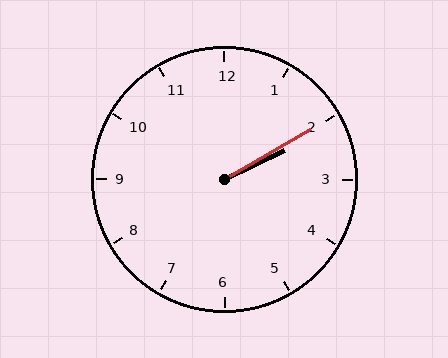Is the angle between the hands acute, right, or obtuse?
It is acute.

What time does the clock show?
2:10.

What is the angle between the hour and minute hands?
Approximately 5 degrees.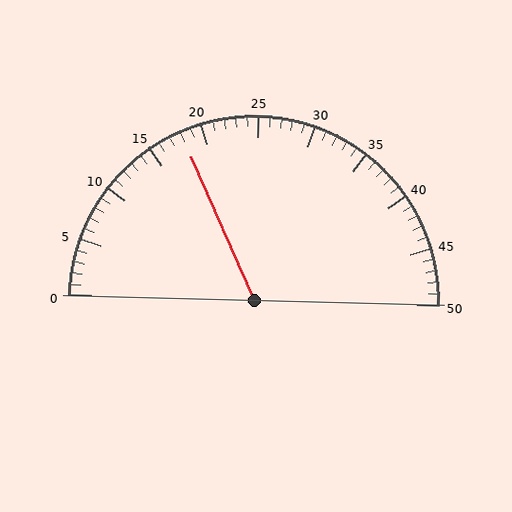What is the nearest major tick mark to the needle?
The nearest major tick mark is 20.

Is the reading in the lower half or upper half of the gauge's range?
The reading is in the lower half of the range (0 to 50).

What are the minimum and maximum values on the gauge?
The gauge ranges from 0 to 50.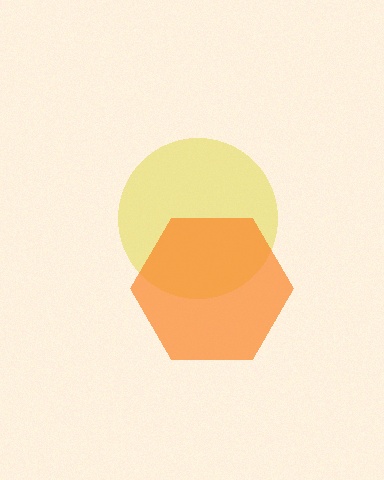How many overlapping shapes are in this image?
There are 2 overlapping shapes in the image.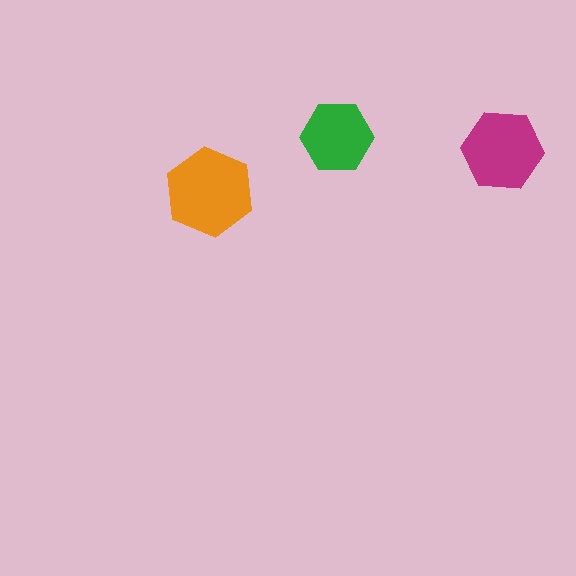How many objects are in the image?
There are 3 objects in the image.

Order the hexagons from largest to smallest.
the orange one, the magenta one, the green one.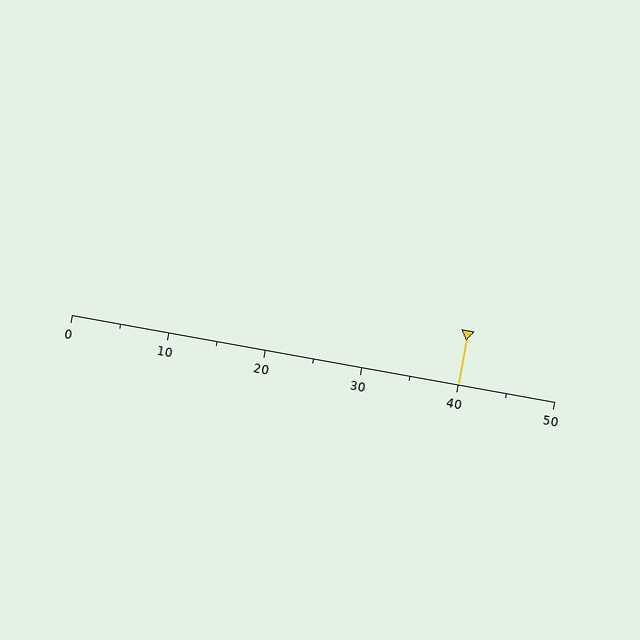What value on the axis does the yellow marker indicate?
The marker indicates approximately 40.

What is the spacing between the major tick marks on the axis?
The major ticks are spaced 10 apart.